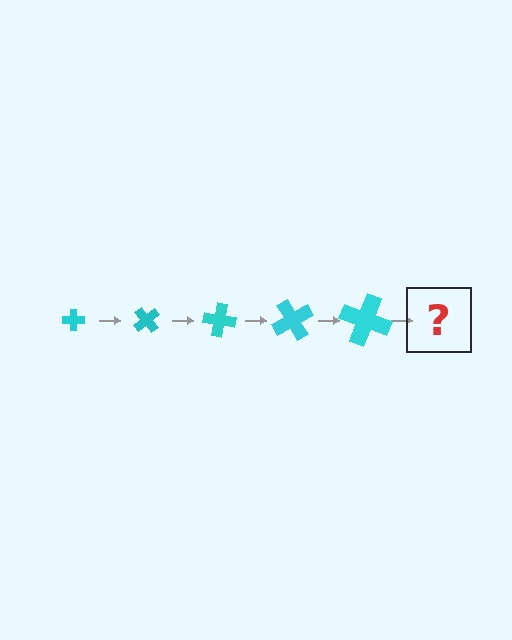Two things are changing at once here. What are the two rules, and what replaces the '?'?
The two rules are that the cross grows larger each step and it rotates 50 degrees each step. The '?' should be a cross, larger than the previous one and rotated 250 degrees from the start.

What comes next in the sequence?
The next element should be a cross, larger than the previous one and rotated 250 degrees from the start.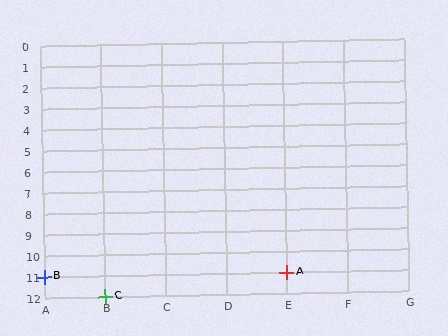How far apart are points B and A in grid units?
Points B and A are 4 columns apart.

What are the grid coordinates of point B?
Point B is at grid coordinates (A, 11).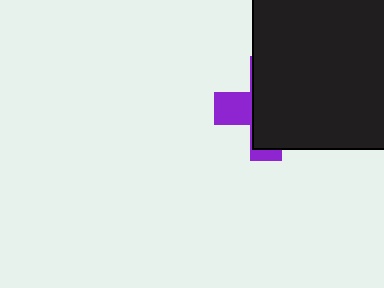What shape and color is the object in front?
The object in front is a black square.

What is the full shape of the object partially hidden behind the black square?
The partially hidden object is a purple cross.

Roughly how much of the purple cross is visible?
A small part of it is visible (roughly 30%).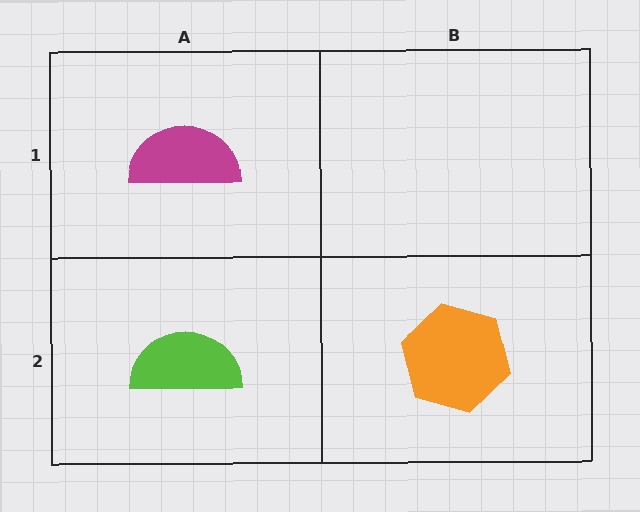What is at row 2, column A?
A lime semicircle.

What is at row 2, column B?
An orange hexagon.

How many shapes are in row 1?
1 shape.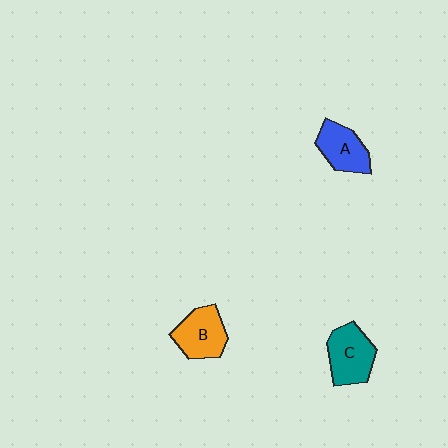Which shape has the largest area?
Shape C (teal).